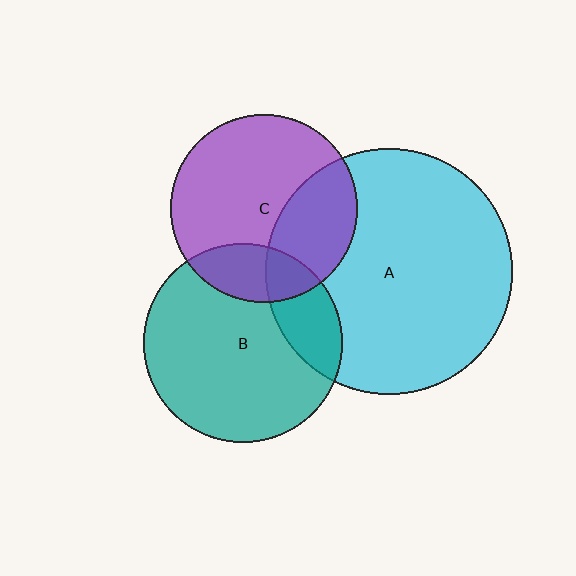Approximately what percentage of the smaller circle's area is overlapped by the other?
Approximately 20%.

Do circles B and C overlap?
Yes.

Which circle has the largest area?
Circle A (cyan).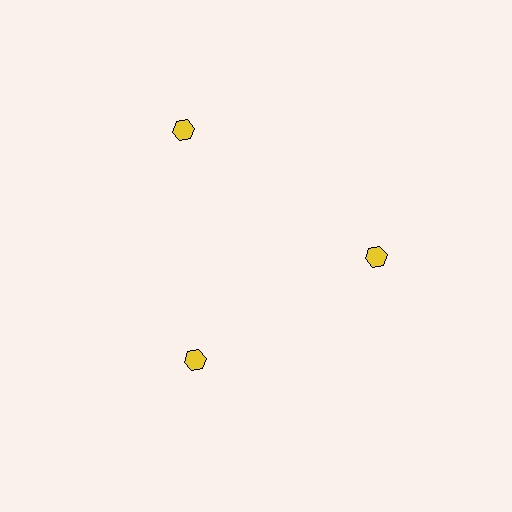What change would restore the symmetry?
The symmetry would be restored by moving it inward, back onto the ring so that all 3 hexagons sit at equal angles and equal distance from the center.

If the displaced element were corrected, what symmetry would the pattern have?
It would have 3-fold rotational symmetry — the pattern would map onto itself every 120 degrees.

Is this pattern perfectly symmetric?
No. The 3 yellow hexagons are arranged in a ring, but one element near the 11 o'clock position is pushed outward from the center, breaking the 3-fold rotational symmetry.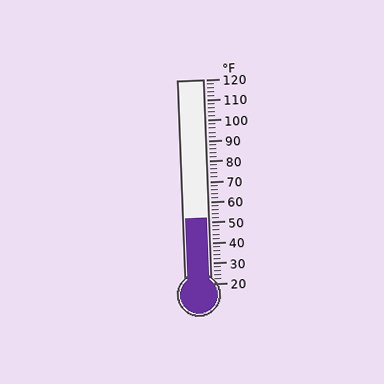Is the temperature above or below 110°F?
The temperature is below 110°F.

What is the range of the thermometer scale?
The thermometer scale ranges from 20°F to 120°F.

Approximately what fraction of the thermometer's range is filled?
The thermometer is filled to approximately 30% of its range.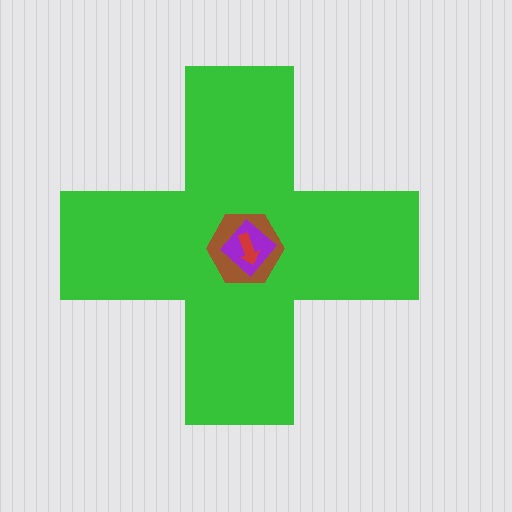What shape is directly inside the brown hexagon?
The purple diamond.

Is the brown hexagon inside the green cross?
Yes.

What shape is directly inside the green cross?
The brown hexagon.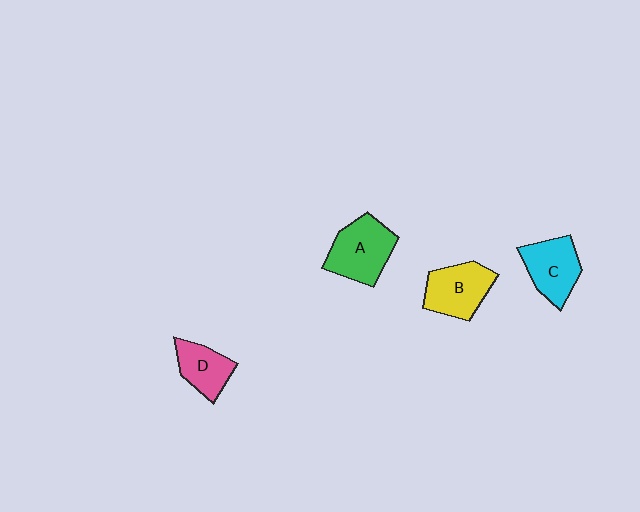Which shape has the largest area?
Shape A (green).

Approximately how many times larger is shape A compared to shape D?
Approximately 1.5 times.